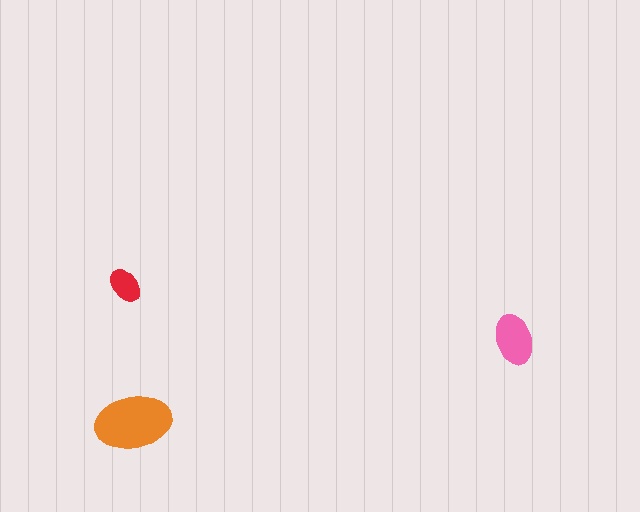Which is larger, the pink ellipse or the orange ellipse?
The orange one.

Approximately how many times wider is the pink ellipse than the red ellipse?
About 1.5 times wider.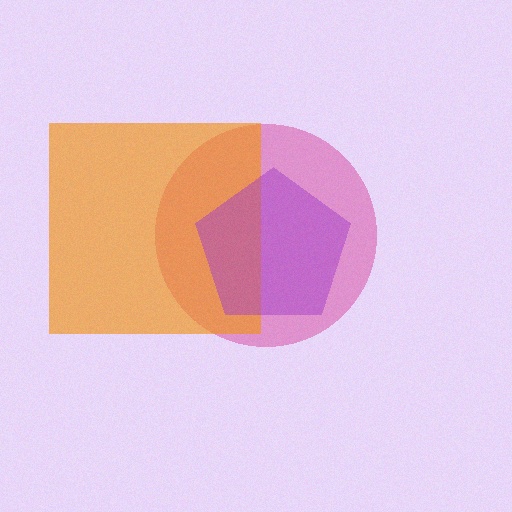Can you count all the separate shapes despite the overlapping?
Yes, there are 3 separate shapes.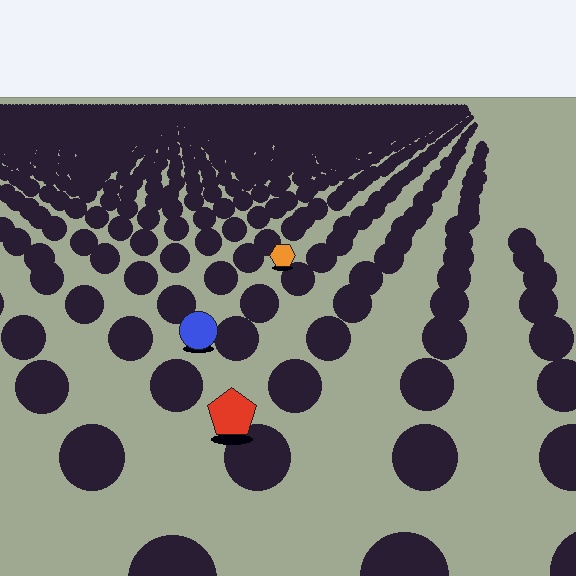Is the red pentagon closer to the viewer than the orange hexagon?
Yes. The red pentagon is closer — you can tell from the texture gradient: the ground texture is coarser near it.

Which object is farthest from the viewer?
The orange hexagon is farthest from the viewer. It appears smaller and the ground texture around it is denser.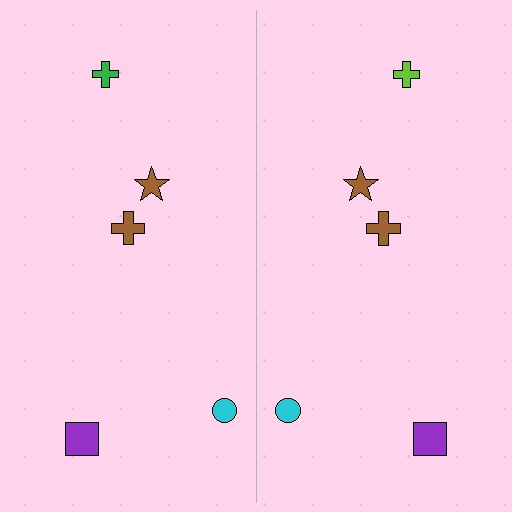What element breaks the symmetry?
The lime cross on the right side breaks the symmetry — its mirror counterpart is green.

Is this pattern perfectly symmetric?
No, the pattern is not perfectly symmetric. The lime cross on the right side breaks the symmetry — its mirror counterpart is green.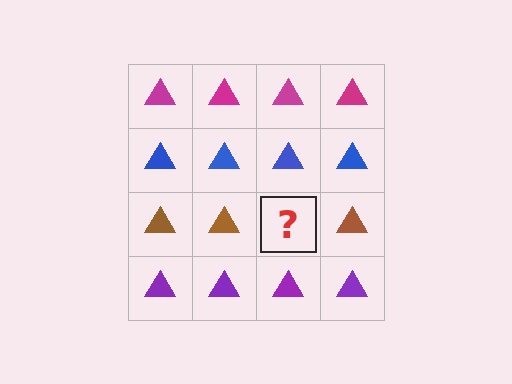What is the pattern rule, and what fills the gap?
The rule is that each row has a consistent color. The gap should be filled with a brown triangle.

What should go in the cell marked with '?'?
The missing cell should contain a brown triangle.